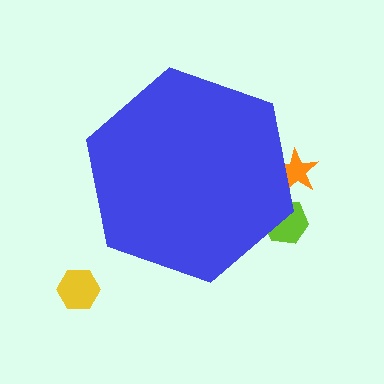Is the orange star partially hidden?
Yes, the orange star is partially hidden behind the blue hexagon.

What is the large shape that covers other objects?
A blue hexagon.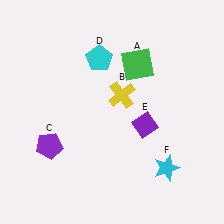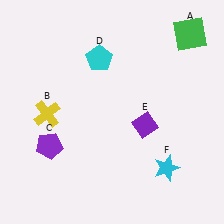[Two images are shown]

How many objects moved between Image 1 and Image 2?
2 objects moved between the two images.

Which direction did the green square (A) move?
The green square (A) moved right.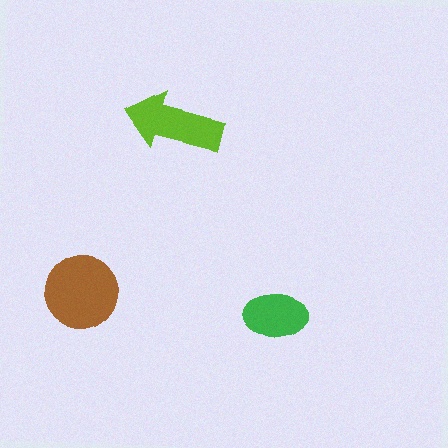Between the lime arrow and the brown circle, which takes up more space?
The brown circle.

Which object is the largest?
The brown circle.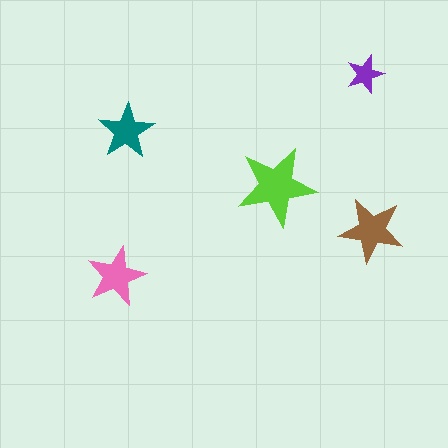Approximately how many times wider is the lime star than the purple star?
About 2 times wider.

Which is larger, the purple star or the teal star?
The teal one.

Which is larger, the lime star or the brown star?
The lime one.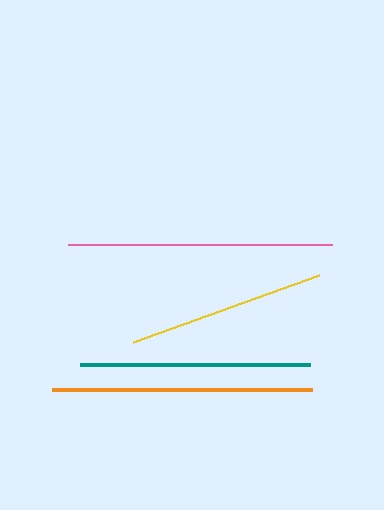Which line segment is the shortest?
The yellow line is the shortest at approximately 198 pixels.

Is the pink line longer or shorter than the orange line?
The pink line is longer than the orange line.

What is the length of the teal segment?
The teal segment is approximately 230 pixels long.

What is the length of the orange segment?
The orange segment is approximately 260 pixels long.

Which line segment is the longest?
The pink line is the longest at approximately 264 pixels.